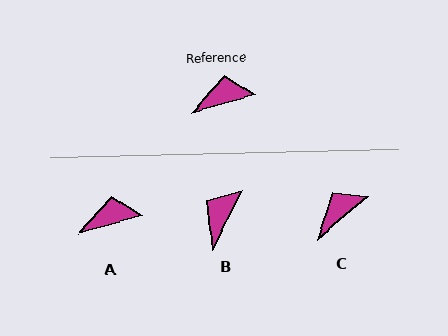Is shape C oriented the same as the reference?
No, it is off by about 25 degrees.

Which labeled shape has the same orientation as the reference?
A.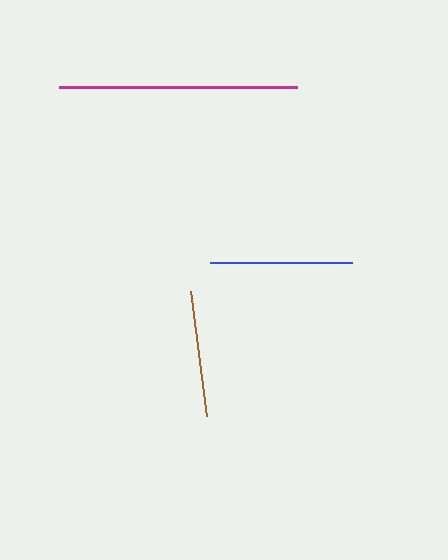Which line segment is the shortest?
The brown line is the shortest at approximately 127 pixels.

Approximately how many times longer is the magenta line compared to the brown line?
The magenta line is approximately 1.9 times the length of the brown line.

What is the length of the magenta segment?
The magenta segment is approximately 239 pixels long.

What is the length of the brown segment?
The brown segment is approximately 127 pixels long.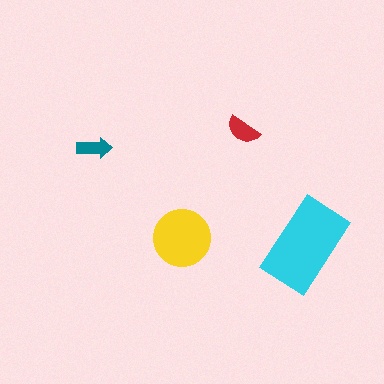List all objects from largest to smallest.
The cyan rectangle, the yellow circle, the red semicircle, the teal arrow.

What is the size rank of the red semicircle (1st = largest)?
3rd.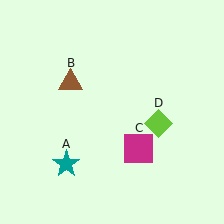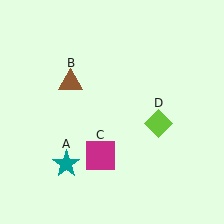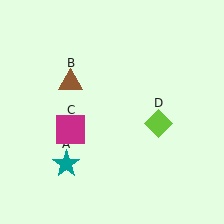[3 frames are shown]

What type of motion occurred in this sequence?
The magenta square (object C) rotated clockwise around the center of the scene.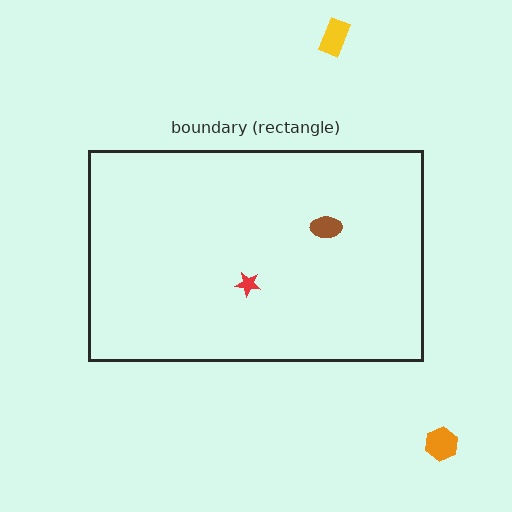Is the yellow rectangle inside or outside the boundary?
Outside.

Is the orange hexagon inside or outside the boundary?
Outside.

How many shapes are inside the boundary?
2 inside, 2 outside.